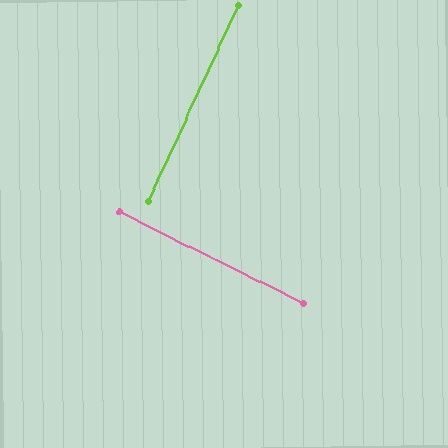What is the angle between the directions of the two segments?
Approximately 88 degrees.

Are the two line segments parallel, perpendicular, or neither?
Perpendicular — they meet at approximately 88°.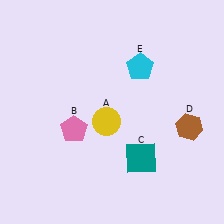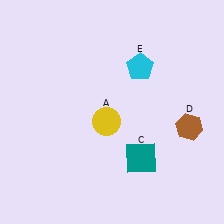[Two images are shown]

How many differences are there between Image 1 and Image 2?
There is 1 difference between the two images.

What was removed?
The pink pentagon (B) was removed in Image 2.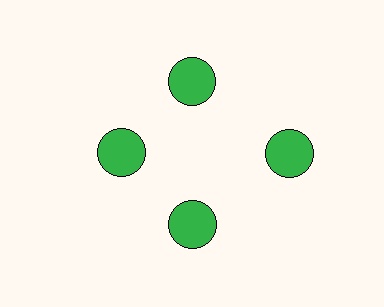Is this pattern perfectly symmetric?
No. The 4 green circles are arranged in a ring, but one element near the 3 o'clock position is pushed outward from the center, breaking the 4-fold rotational symmetry.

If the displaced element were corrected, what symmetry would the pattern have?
It would have 4-fold rotational symmetry — the pattern would map onto itself every 90 degrees.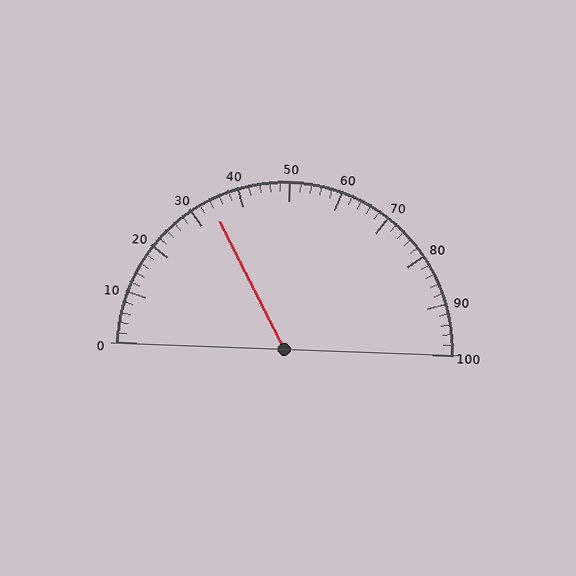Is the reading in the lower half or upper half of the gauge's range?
The reading is in the lower half of the range (0 to 100).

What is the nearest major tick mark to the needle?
The nearest major tick mark is 30.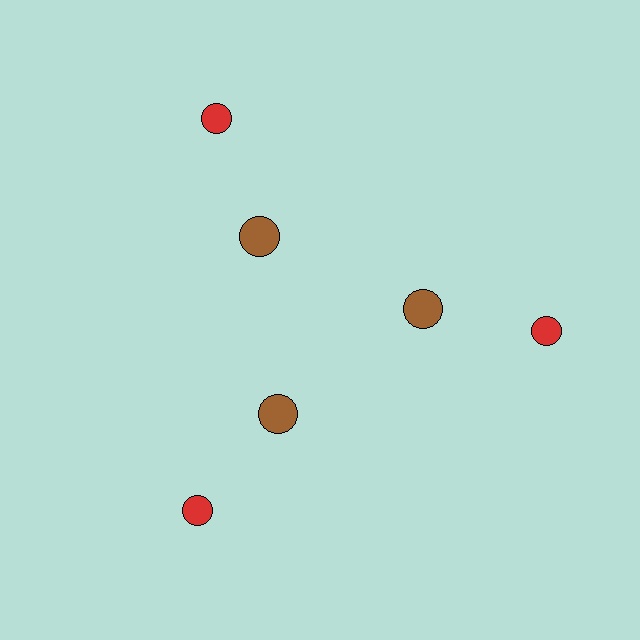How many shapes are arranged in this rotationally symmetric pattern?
There are 6 shapes, arranged in 3 groups of 2.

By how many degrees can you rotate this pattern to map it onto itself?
The pattern maps onto itself every 120 degrees of rotation.